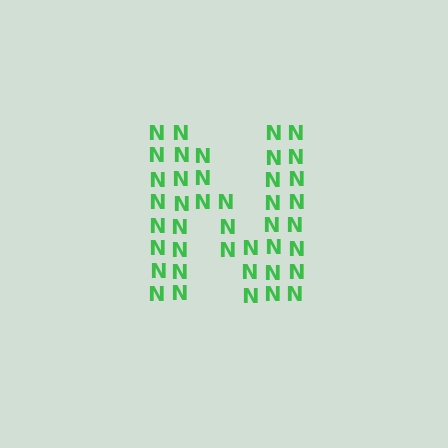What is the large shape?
The large shape is the letter N.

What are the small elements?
The small elements are letter N's.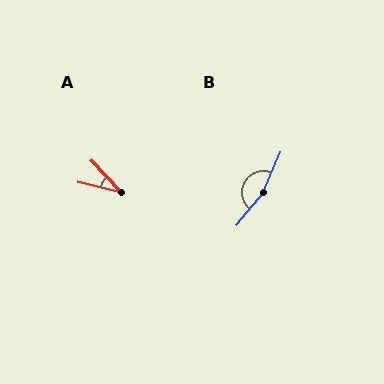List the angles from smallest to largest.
A (33°), B (164°).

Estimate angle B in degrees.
Approximately 164 degrees.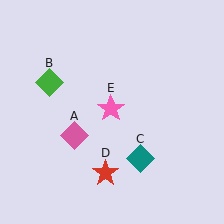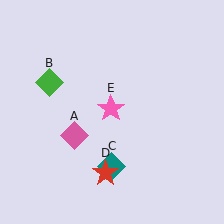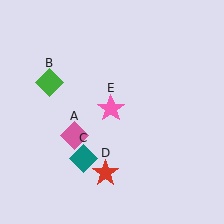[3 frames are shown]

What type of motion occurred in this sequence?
The teal diamond (object C) rotated clockwise around the center of the scene.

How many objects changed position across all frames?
1 object changed position: teal diamond (object C).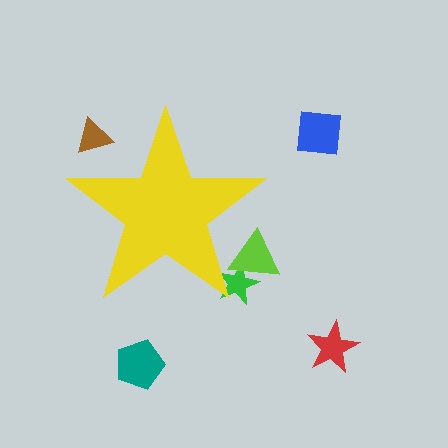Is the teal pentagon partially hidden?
No, the teal pentagon is fully visible.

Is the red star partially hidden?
No, the red star is fully visible.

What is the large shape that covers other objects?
A yellow star.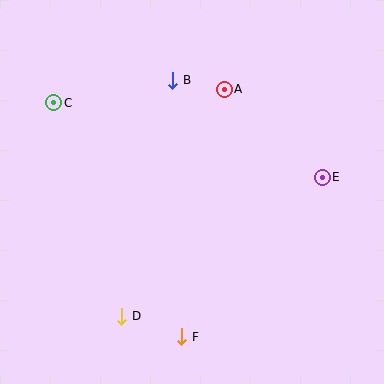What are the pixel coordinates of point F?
Point F is at (182, 337).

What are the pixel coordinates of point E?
Point E is at (322, 177).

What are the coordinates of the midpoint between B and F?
The midpoint between B and F is at (177, 208).